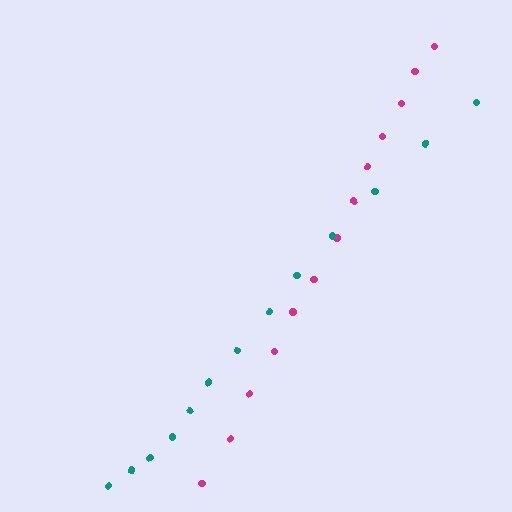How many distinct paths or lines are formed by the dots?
There are 2 distinct paths.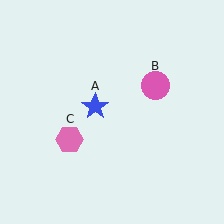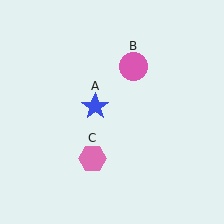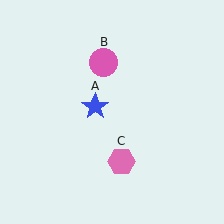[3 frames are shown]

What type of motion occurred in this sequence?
The pink circle (object B), pink hexagon (object C) rotated counterclockwise around the center of the scene.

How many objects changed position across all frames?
2 objects changed position: pink circle (object B), pink hexagon (object C).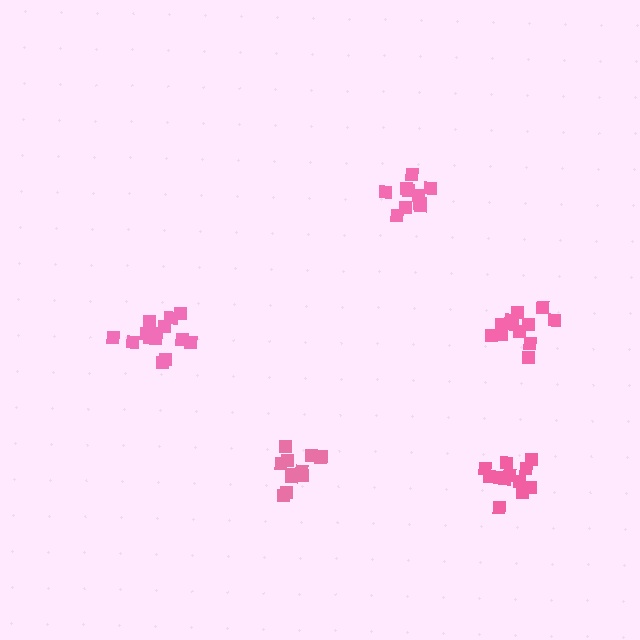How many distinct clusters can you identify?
There are 5 distinct clusters.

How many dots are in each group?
Group 1: 14 dots, Group 2: 14 dots, Group 3: 12 dots, Group 4: 10 dots, Group 5: 12 dots (62 total).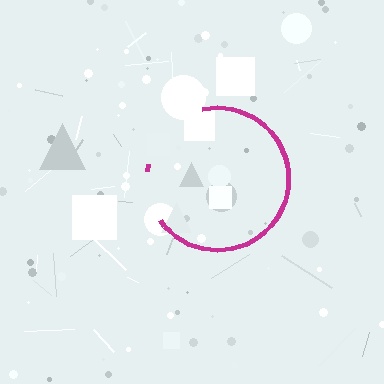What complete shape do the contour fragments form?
The contour fragments form a circle.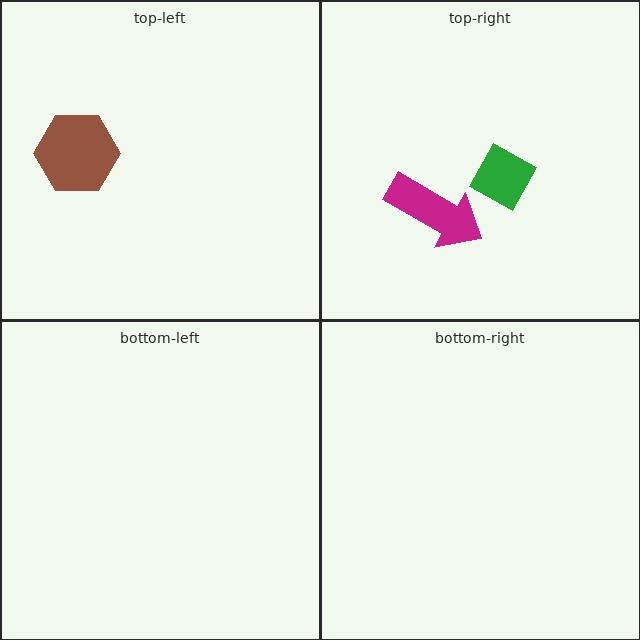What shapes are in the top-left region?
The brown hexagon.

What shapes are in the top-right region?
The magenta arrow, the green diamond.